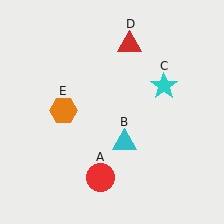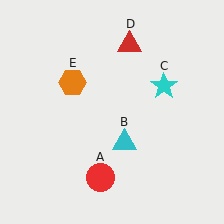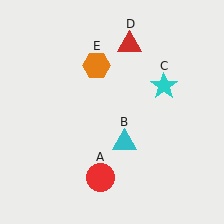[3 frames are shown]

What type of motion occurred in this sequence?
The orange hexagon (object E) rotated clockwise around the center of the scene.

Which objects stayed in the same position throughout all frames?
Red circle (object A) and cyan triangle (object B) and cyan star (object C) and red triangle (object D) remained stationary.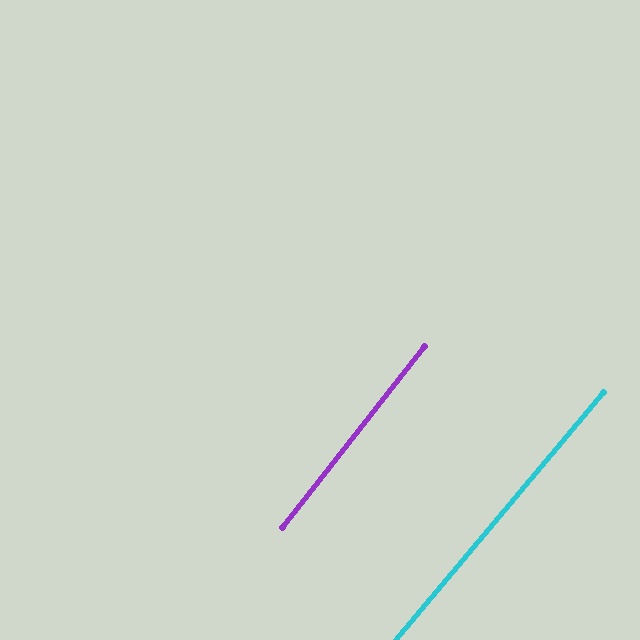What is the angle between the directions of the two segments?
Approximately 2 degrees.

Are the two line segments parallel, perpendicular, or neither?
Parallel — their directions differ by only 1.9°.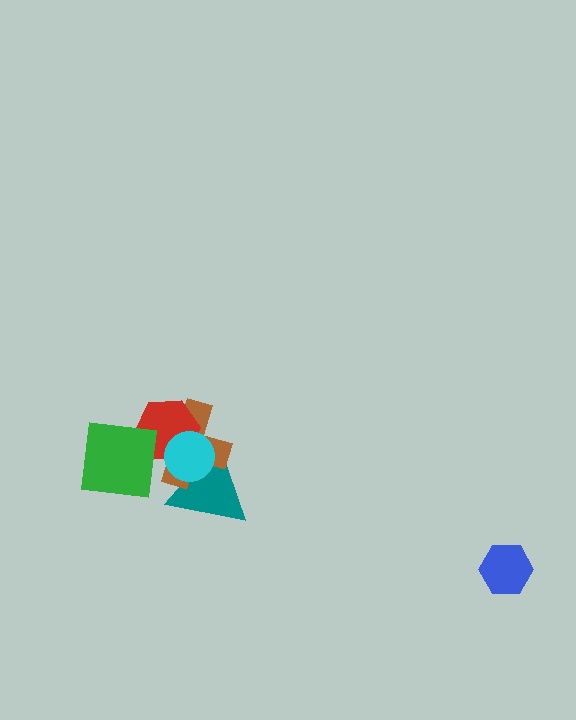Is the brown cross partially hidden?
Yes, it is partially covered by another shape.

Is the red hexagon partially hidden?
Yes, it is partially covered by another shape.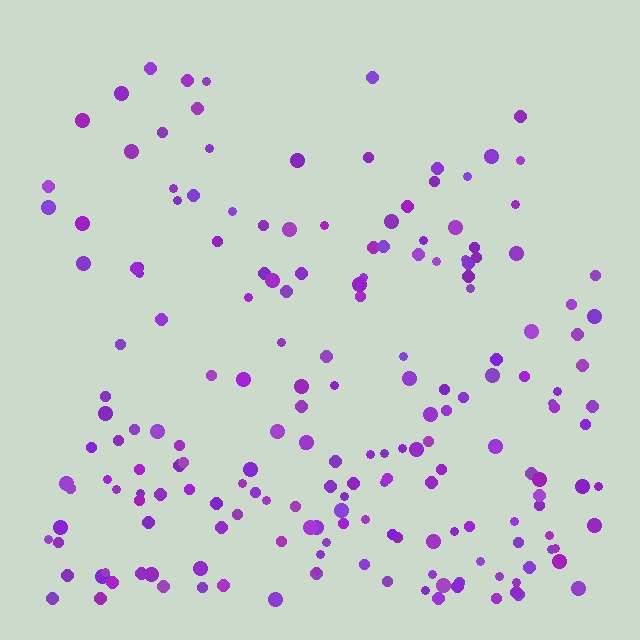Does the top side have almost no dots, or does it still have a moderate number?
Still a moderate number, just noticeably fewer than the bottom.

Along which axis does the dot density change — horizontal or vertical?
Vertical.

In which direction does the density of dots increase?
From top to bottom, with the bottom side densest.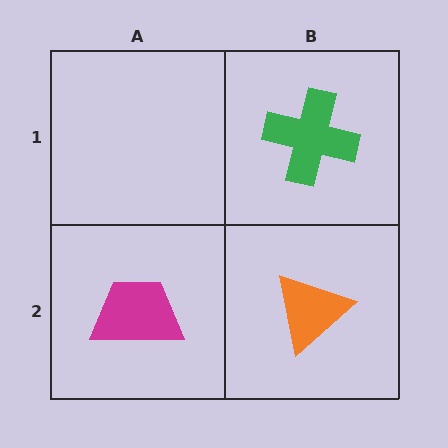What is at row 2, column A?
A magenta trapezoid.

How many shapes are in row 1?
1 shape.